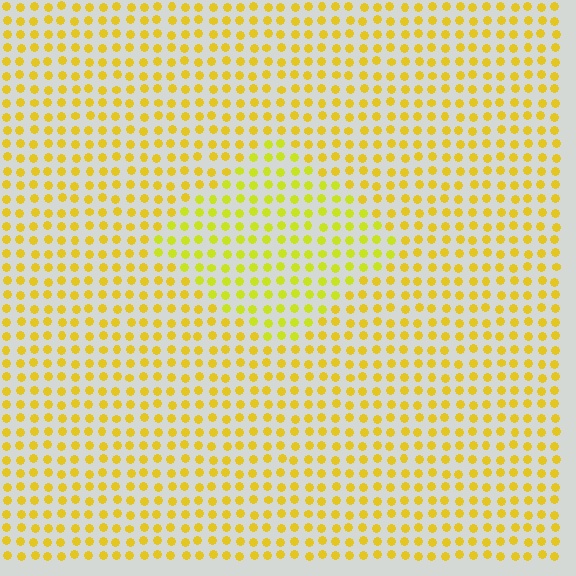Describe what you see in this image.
The image is filled with small yellow elements in a uniform arrangement. A diamond-shaped region is visible where the elements are tinted to a slightly different hue, forming a subtle color boundary.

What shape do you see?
I see a diamond.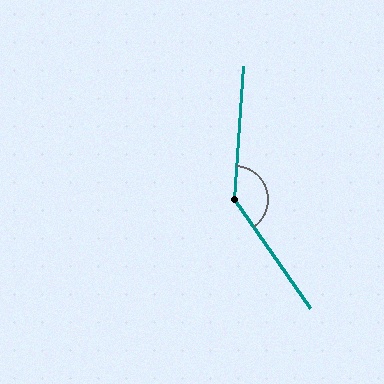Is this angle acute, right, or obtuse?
It is obtuse.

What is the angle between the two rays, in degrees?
Approximately 141 degrees.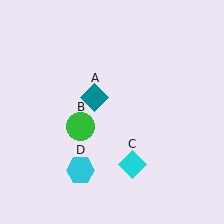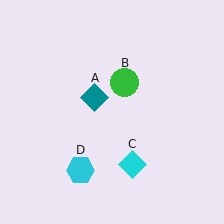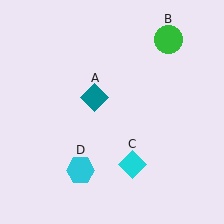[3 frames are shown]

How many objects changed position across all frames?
1 object changed position: green circle (object B).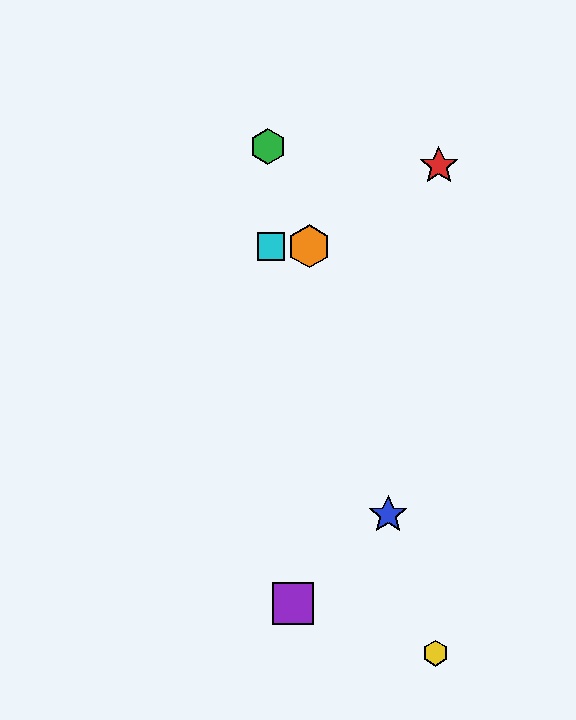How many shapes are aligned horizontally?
2 shapes (the orange hexagon, the cyan square) are aligned horizontally.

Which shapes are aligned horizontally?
The orange hexagon, the cyan square are aligned horizontally.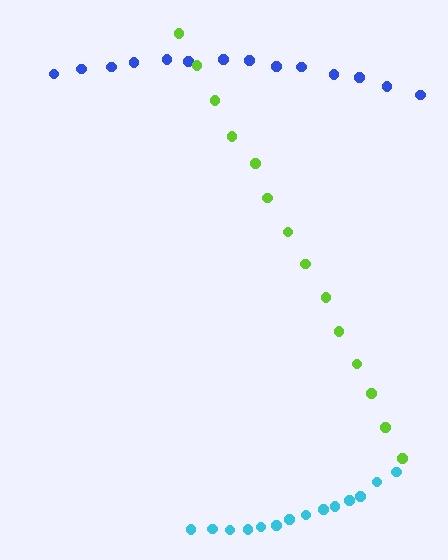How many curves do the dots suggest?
There are 3 distinct paths.